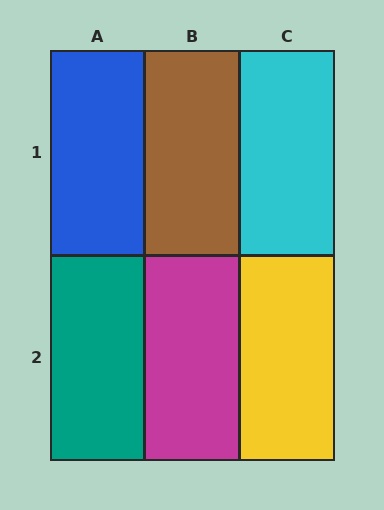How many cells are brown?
1 cell is brown.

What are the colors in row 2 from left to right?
Teal, magenta, yellow.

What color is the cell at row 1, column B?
Brown.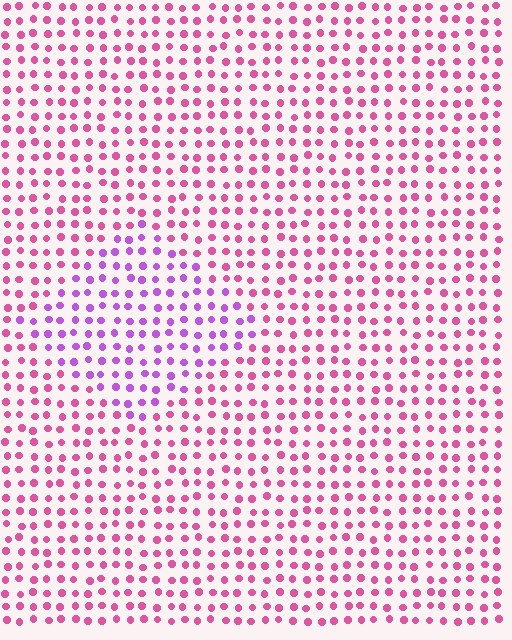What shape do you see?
I see a diamond.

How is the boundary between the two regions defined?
The boundary is defined purely by a slight shift in hue (about 40 degrees). Spacing, size, and orientation are identical on both sides.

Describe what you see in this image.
The image is filled with small pink elements in a uniform arrangement. A diamond-shaped region is visible where the elements are tinted to a slightly different hue, forming a subtle color boundary.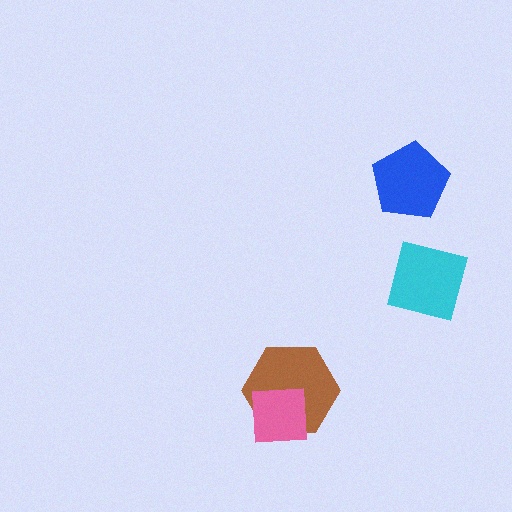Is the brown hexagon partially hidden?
Yes, it is partially covered by another shape.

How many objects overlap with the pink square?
1 object overlaps with the pink square.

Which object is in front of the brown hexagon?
The pink square is in front of the brown hexagon.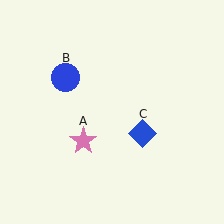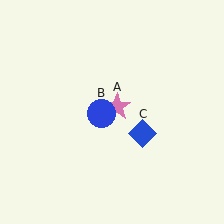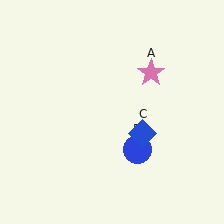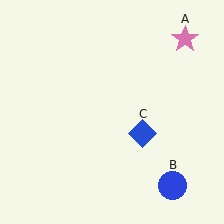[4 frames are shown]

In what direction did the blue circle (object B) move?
The blue circle (object B) moved down and to the right.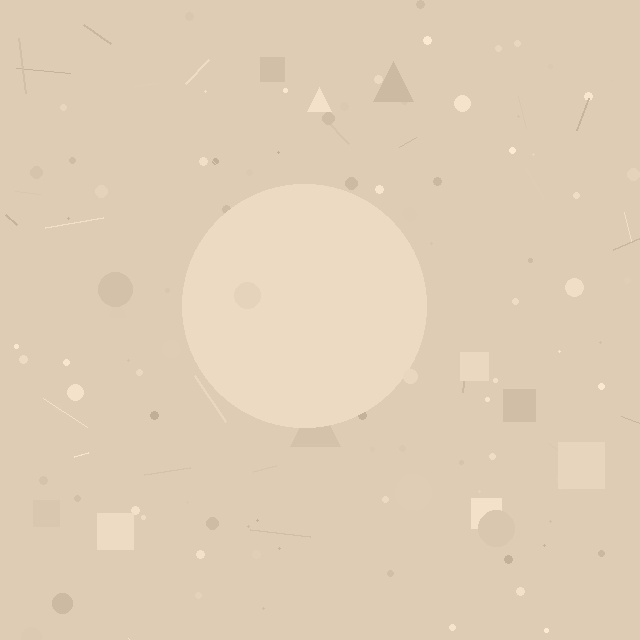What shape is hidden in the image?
A circle is hidden in the image.